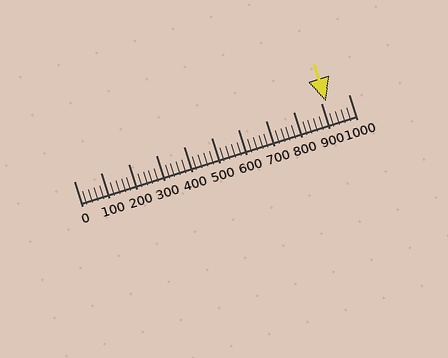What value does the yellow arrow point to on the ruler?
The yellow arrow points to approximately 919.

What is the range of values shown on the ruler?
The ruler shows values from 0 to 1000.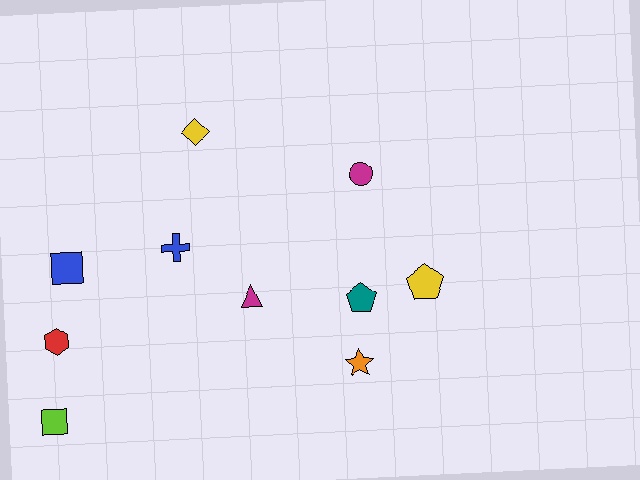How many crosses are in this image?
There is 1 cross.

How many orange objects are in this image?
There is 1 orange object.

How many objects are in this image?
There are 10 objects.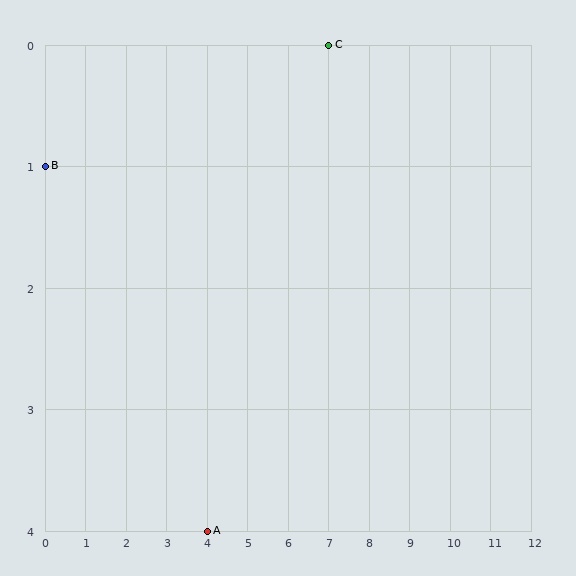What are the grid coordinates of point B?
Point B is at grid coordinates (0, 1).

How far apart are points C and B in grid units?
Points C and B are 7 columns and 1 row apart (about 7.1 grid units diagonally).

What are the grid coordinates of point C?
Point C is at grid coordinates (7, 0).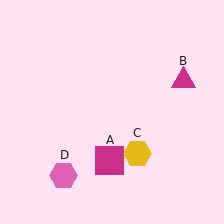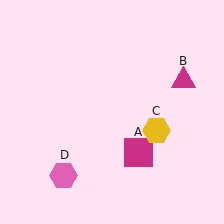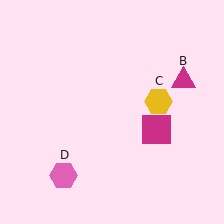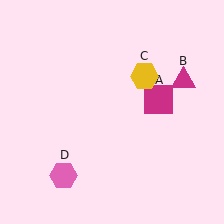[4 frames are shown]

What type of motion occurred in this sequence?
The magenta square (object A), yellow hexagon (object C) rotated counterclockwise around the center of the scene.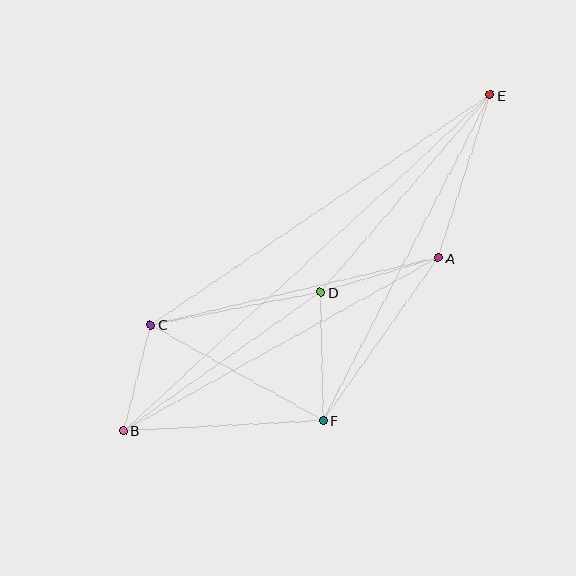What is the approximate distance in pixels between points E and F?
The distance between E and F is approximately 366 pixels.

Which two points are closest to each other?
Points B and C are closest to each other.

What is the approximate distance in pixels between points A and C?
The distance between A and C is approximately 295 pixels.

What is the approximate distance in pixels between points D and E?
The distance between D and E is approximately 260 pixels.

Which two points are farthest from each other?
Points B and E are farthest from each other.